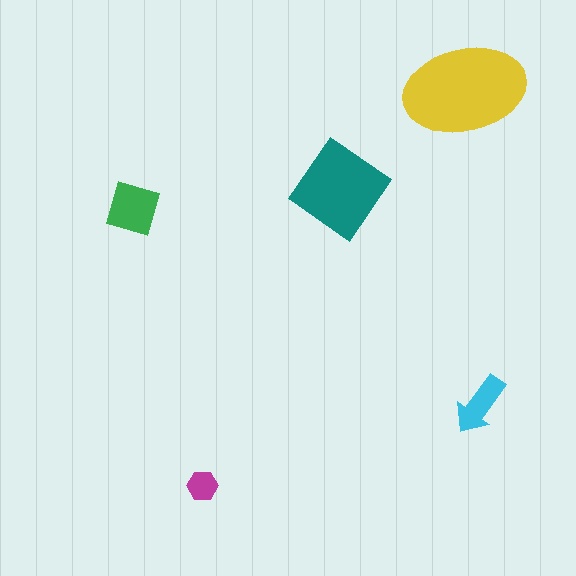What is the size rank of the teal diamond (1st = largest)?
2nd.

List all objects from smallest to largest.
The magenta hexagon, the cyan arrow, the green diamond, the teal diamond, the yellow ellipse.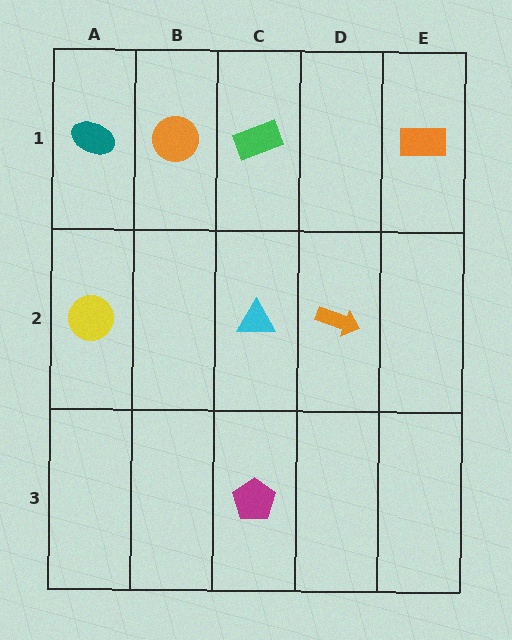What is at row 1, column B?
An orange circle.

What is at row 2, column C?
A cyan triangle.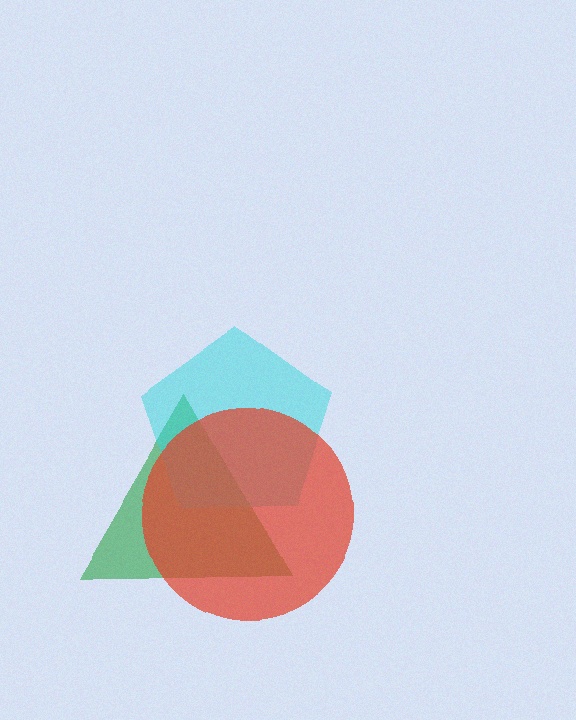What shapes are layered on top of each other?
The layered shapes are: a green triangle, a cyan pentagon, a red circle.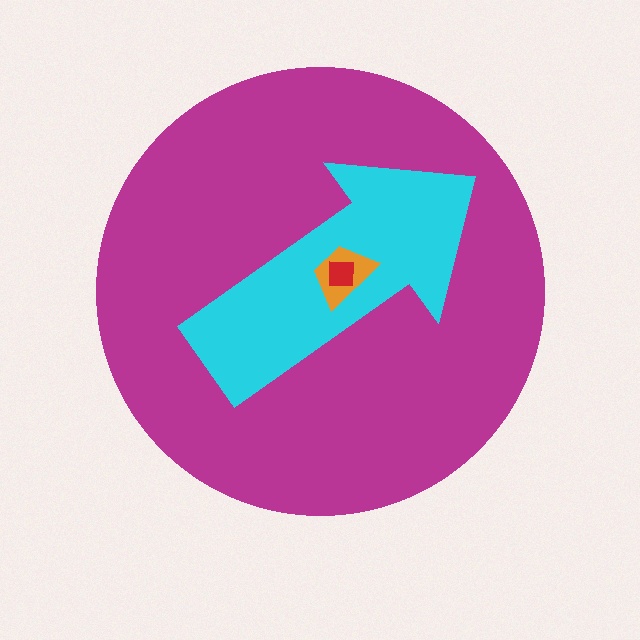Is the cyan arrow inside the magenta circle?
Yes.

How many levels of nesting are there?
4.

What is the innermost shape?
The red square.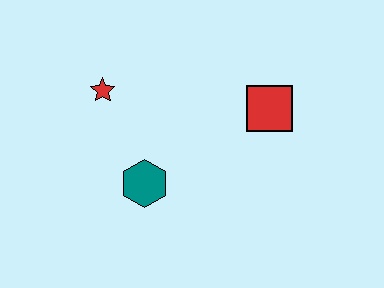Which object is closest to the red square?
The teal hexagon is closest to the red square.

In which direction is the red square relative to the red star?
The red square is to the right of the red star.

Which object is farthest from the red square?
The red star is farthest from the red square.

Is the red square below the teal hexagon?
No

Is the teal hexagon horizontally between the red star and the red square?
Yes